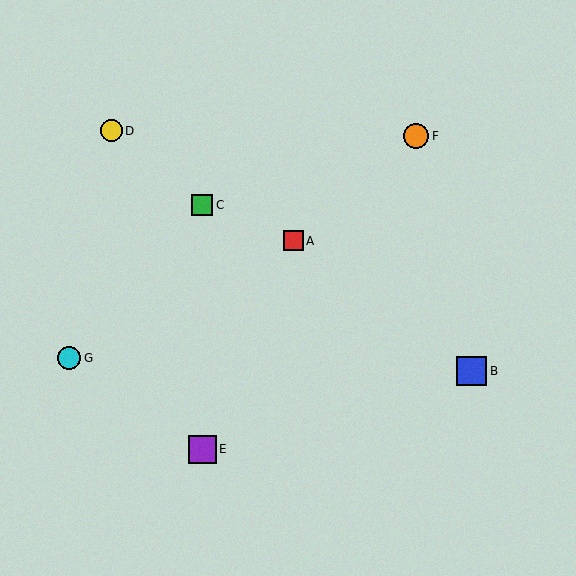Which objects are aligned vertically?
Objects C, E are aligned vertically.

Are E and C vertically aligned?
Yes, both are at x≈202.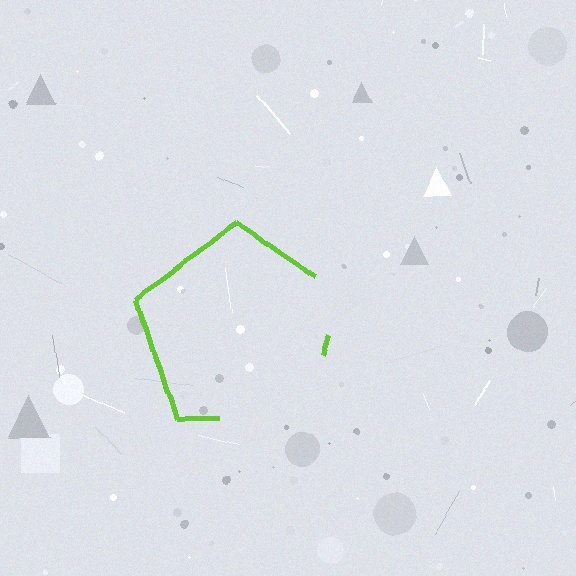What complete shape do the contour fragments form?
The contour fragments form a pentagon.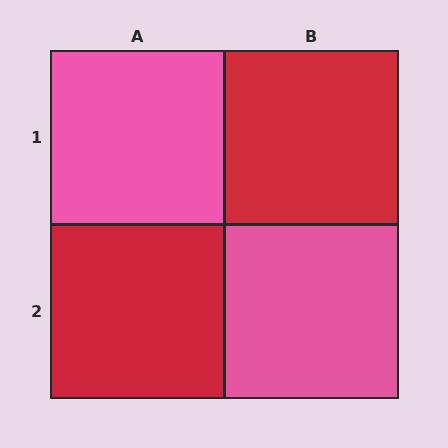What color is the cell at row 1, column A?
Pink.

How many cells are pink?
2 cells are pink.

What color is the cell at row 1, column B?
Red.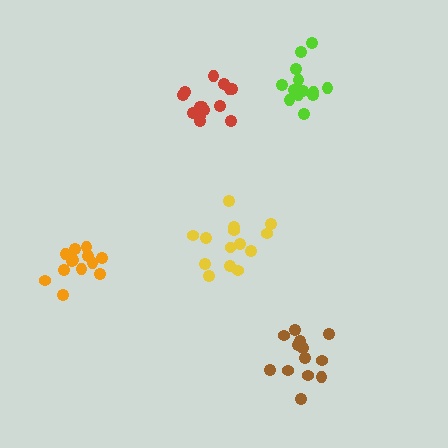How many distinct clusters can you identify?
There are 5 distinct clusters.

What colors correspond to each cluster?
The clusters are colored: yellow, lime, orange, red, brown.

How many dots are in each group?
Group 1: 14 dots, Group 2: 13 dots, Group 3: 14 dots, Group 4: 14 dots, Group 5: 13 dots (68 total).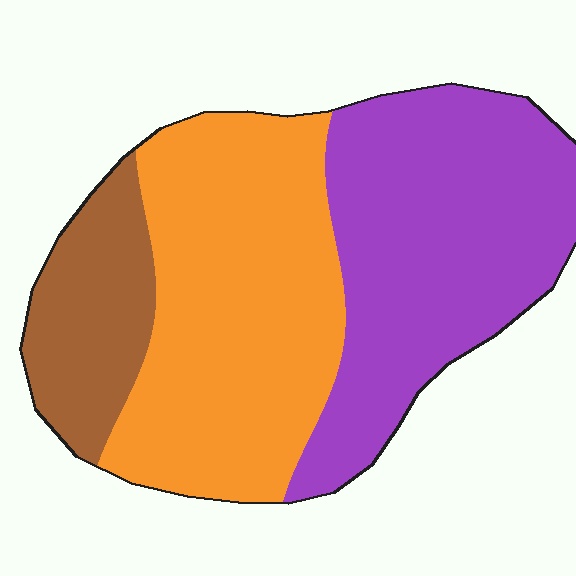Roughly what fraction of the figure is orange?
Orange takes up about two fifths (2/5) of the figure.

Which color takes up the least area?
Brown, at roughly 15%.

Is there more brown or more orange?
Orange.